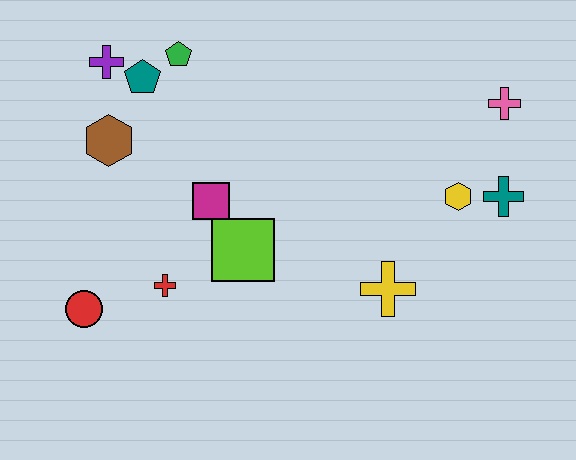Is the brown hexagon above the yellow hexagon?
Yes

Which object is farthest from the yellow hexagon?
The red circle is farthest from the yellow hexagon.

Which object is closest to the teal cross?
The yellow hexagon is closest to the teal cross.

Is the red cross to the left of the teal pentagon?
No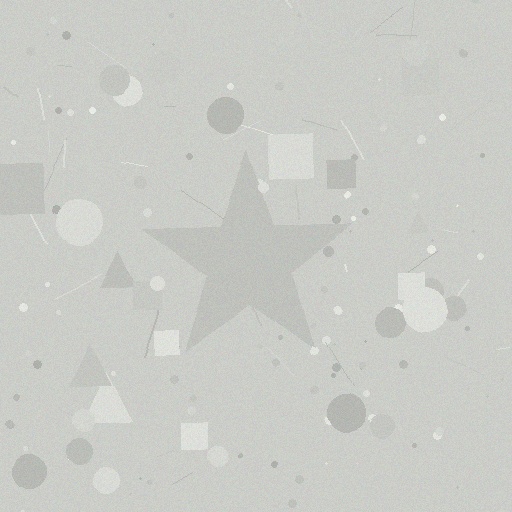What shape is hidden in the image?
A star is hidden in the image.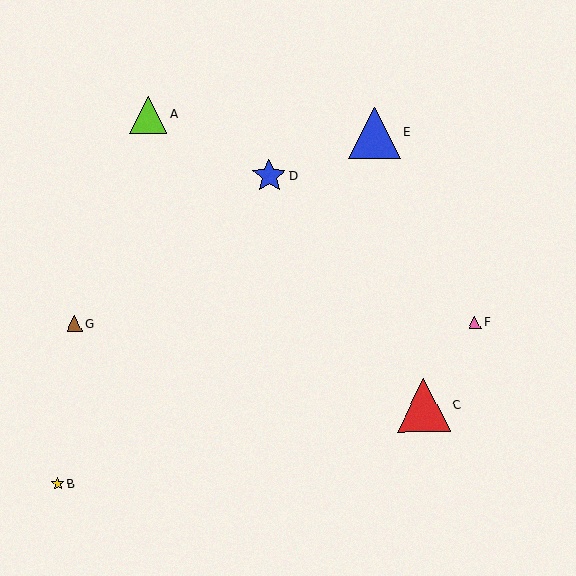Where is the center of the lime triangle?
The center of the lime triangle is at (148, 115).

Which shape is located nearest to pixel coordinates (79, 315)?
The brown triangle (labeled G) at (74, 323) is nearest to that location.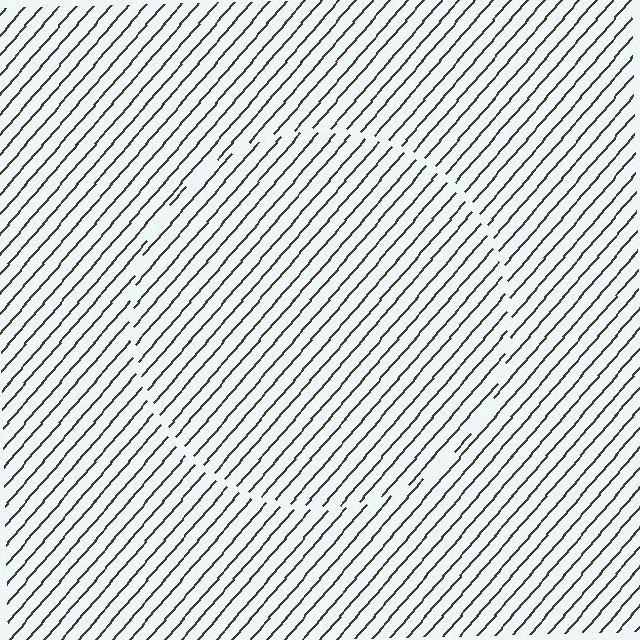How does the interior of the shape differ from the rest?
The interior of the shape contains the same grating, shifted by half a period — the contour is defined by the phase discontinuity where line-ends from the inner and outer gratings abut.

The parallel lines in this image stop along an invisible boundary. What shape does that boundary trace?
An illusory circle. The interior of the shape contains the same grating, shifted by half a period — the contour is defined by the phase discontinuity where line-ends from the inner and outer gratings abut.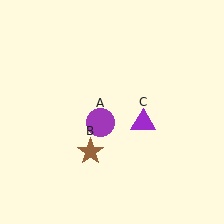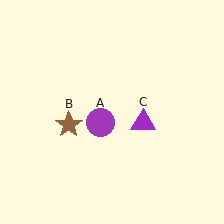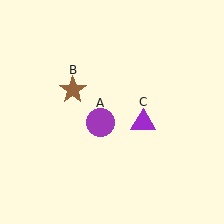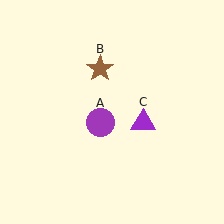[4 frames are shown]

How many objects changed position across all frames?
1 object changed position: brown star (object B).